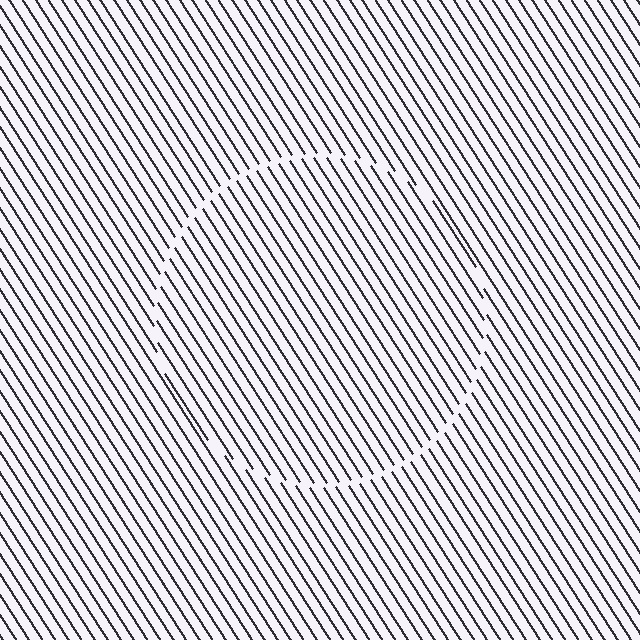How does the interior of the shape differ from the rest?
The interior of the shape contains the same grating, shifted by half a period — the contour is defined by the phase discontinuity where line-ends from the inner and outer gratings abut.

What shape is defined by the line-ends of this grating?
An illusory circle. The interior of the shape contains the same grating, shifted by half a period — the contour is defined by the phase discontinuity where line-ends from the inner and outer gratings abut.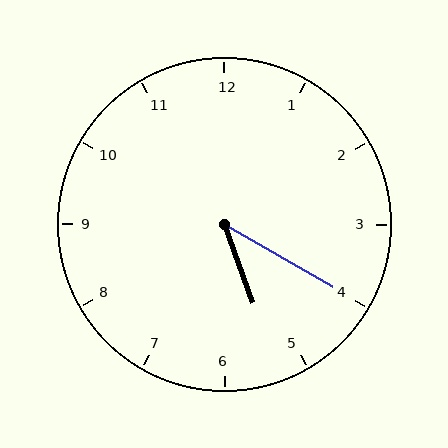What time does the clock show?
5:20.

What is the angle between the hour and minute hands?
Approximately 40 degrees.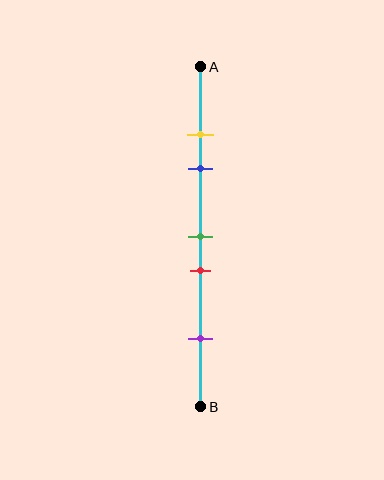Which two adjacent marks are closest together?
The yellow and blue marks are the closest adjacent pair.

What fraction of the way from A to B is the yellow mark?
The yellow mark is approximately 20% (0.2) of the way from A to B.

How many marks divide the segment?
There are 5 marks dividing the segment.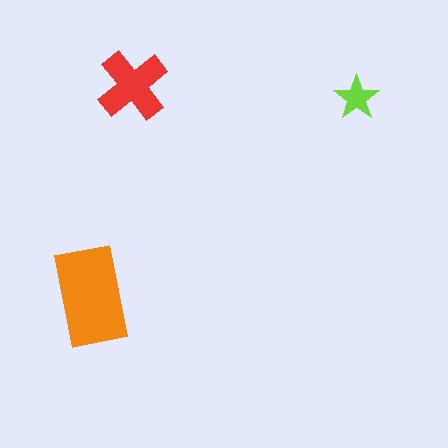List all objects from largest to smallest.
The orange rectangle, the red cross, the lime star.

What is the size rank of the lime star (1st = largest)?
3rd.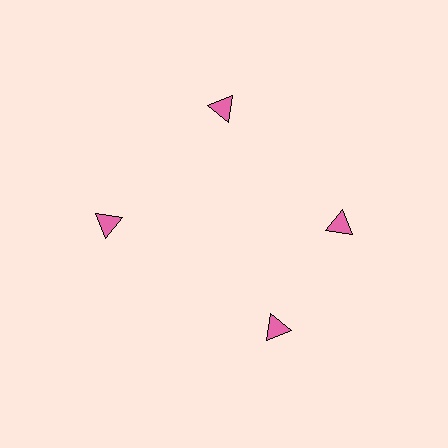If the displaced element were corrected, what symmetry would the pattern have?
It would have 4-fold rotational symmetry — the pattern would map onto itself every 90 degrees.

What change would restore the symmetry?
The symmetry would be restored by rotating it back into even spacing with its neighbors so that all 4 triangles sit at equal angles and equal distance from the center.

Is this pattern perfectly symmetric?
No. The 4 pink triangles are arranged in a ring, but one element near the 6 o'clock position is rotated out of alignment along the ring, breaking the 4-fold rotational symmetry.